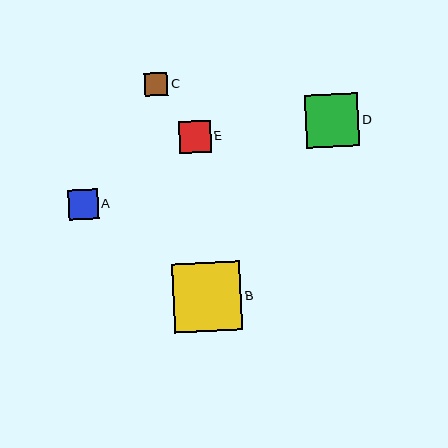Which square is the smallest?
Square C is the smallest with a size of approximately 23 pixels.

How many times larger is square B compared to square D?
Square B is approximately 1.3 times the size of square D.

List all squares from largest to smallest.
From largest to smallest: B, D, E, A, C.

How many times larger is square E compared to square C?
Square E is approximately 1.4 times the size of square C.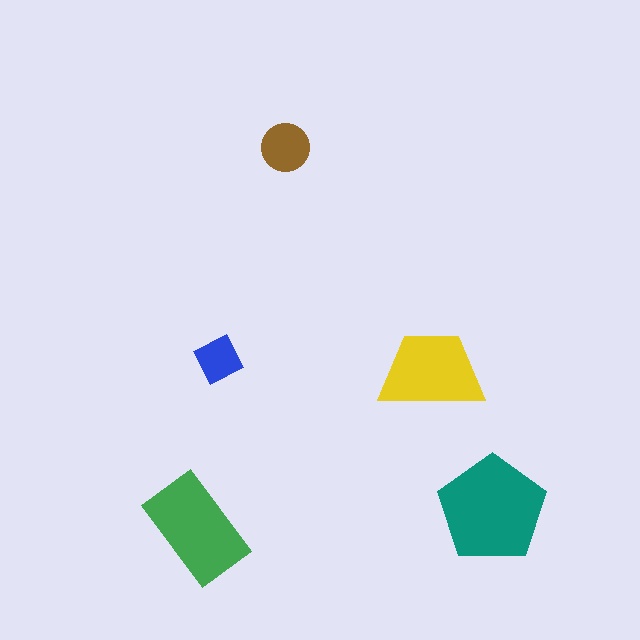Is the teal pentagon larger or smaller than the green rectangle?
Larger.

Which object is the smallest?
The blue square.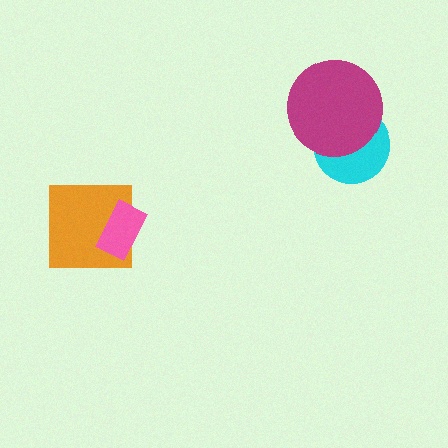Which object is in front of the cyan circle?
The magenta circle is in front of the cyan circle.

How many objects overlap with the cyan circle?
1 object overlaps with the cyan circle.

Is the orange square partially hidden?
Yes, it is partially covered by another shape.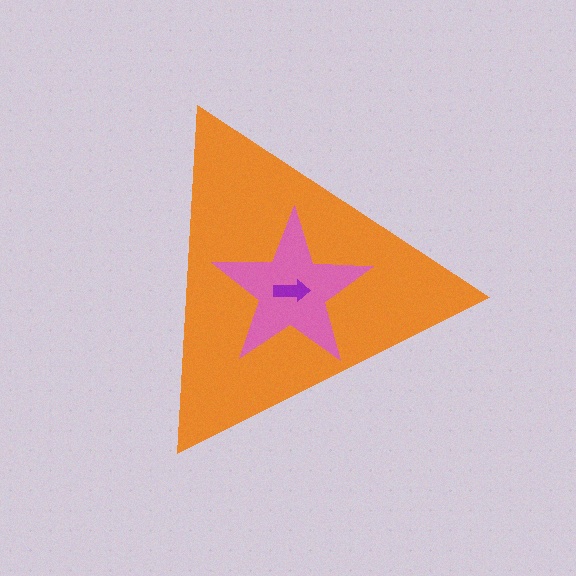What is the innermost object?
The purple arrow.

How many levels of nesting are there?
3.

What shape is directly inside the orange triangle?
The pink star.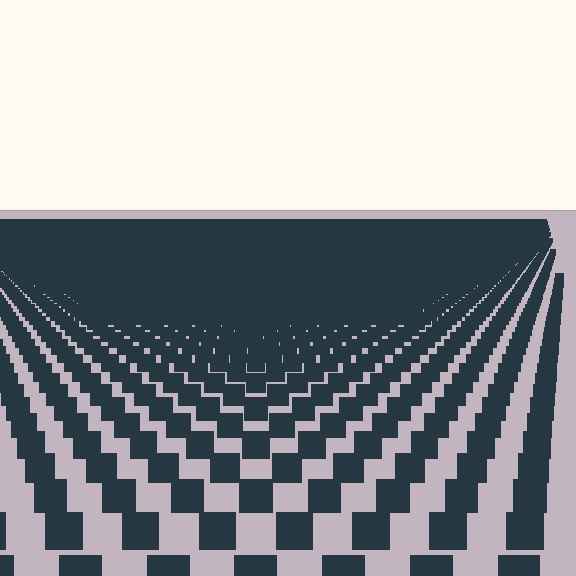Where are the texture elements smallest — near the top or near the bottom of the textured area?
Near the top.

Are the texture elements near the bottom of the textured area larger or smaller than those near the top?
Larger. Near the bottom, elements are closer to the viewer and appear at a bigger on-screen size.